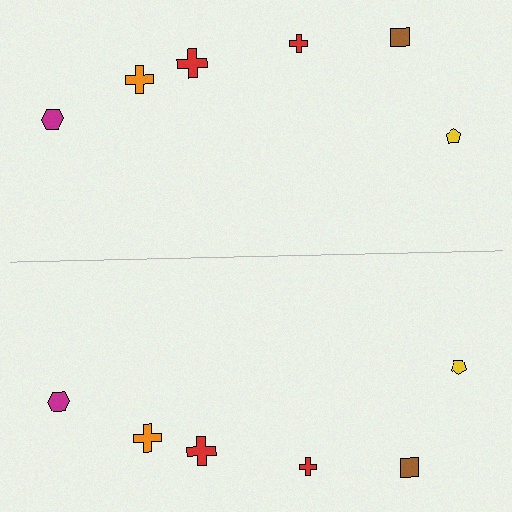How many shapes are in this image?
There are 12 shapes in this image.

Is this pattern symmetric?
Yes, this pattern has bilateral (reflection) symmetry.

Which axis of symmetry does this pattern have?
The pattern has a horizontal axis of symmetry running through the center of the image.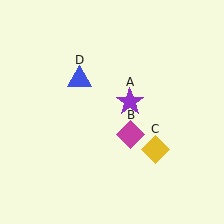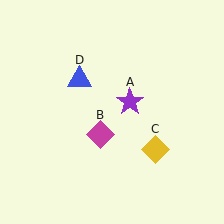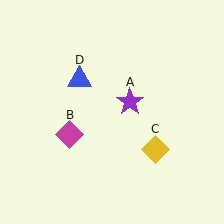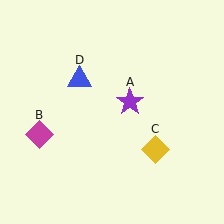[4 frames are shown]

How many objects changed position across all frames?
1 object changed position: magenta diamond (object B).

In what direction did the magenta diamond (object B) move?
The magenta diamond (object B) moved left.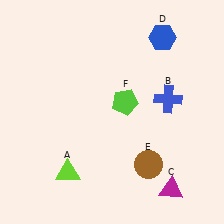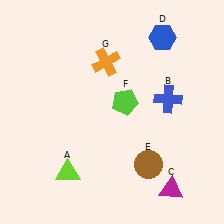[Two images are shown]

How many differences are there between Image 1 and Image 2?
There is 1 difference between the two images.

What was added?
An orange cross (G) was added in Image 2.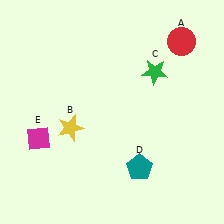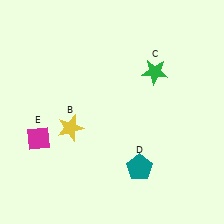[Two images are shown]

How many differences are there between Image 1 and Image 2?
There is 1 difference between the two images.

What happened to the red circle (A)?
The red circle (A) was removed in Image 2. It was in the top-right area of Image 1.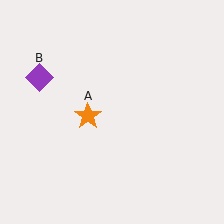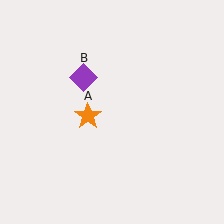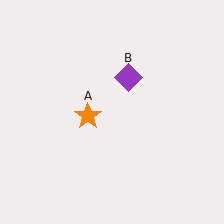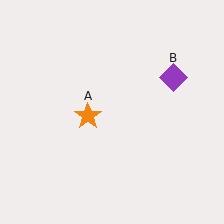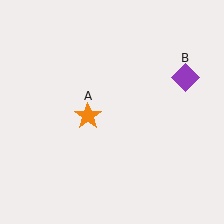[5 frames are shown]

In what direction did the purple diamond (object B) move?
The purple diamond (object B) moved right.